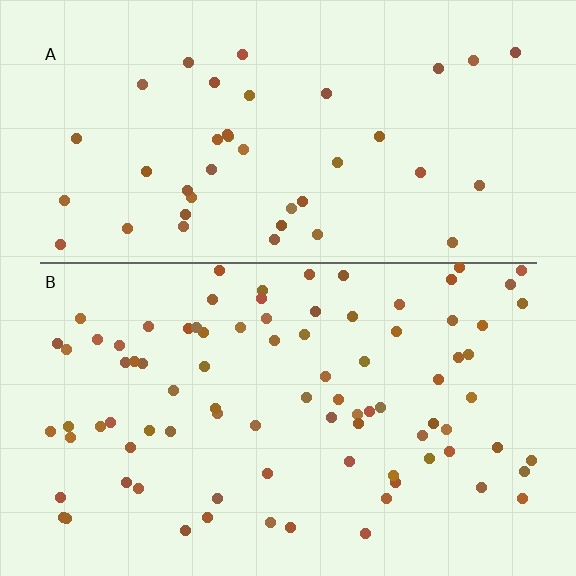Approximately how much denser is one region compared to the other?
Approximately 2.1× — region B over region A.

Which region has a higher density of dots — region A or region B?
B (the bottom).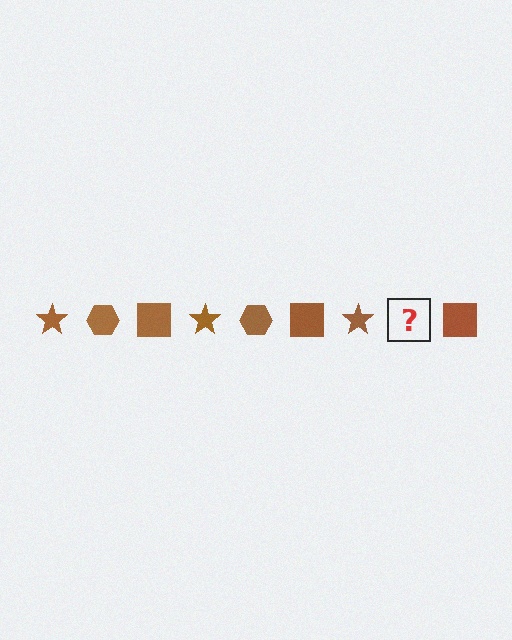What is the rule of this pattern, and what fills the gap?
The rule is that the pattern cycles through star, hexagon, square shapes in brown. The gap should be filled with a brown hexagon.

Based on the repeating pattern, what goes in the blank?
The blank should be a brown hexagon.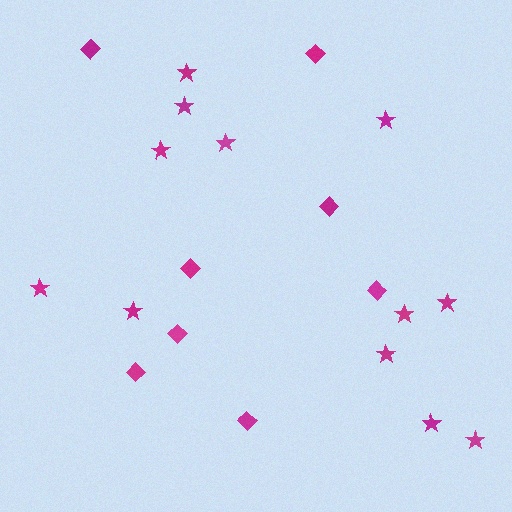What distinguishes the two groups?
There are 2 groups: one group of diamonds (8) and one group of stars (12).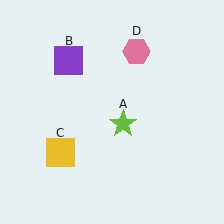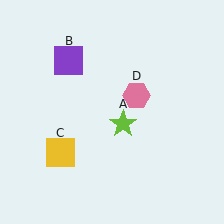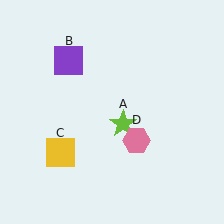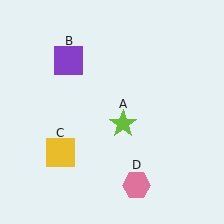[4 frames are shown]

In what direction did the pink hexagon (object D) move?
The pink hexagon (object D) moved down.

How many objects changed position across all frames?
1 object changed position: pink hexagon (object D).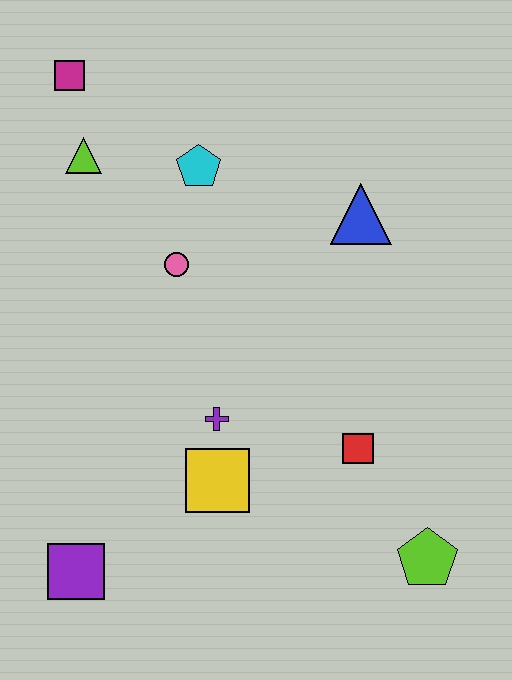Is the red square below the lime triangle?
Yes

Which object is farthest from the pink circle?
The lime pentagon is farthest from the pink circle.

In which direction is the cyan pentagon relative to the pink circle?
The cyan pentagon is above the pink circle.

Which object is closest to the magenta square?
The lime triangle is closest to the magenta square.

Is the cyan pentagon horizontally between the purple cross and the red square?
No